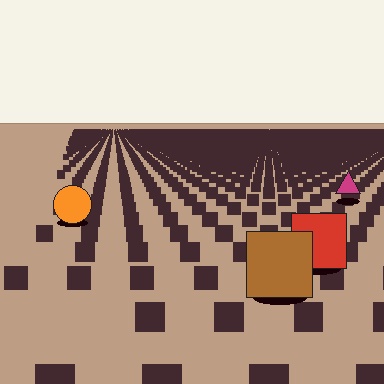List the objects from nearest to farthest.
From nearest to farthest: the brown square, the red square, the orange circle, the magenta triangle.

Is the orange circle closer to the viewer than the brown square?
No. The brown square is closer — you can tell from the texture gradient: the ground texture is coarser near it.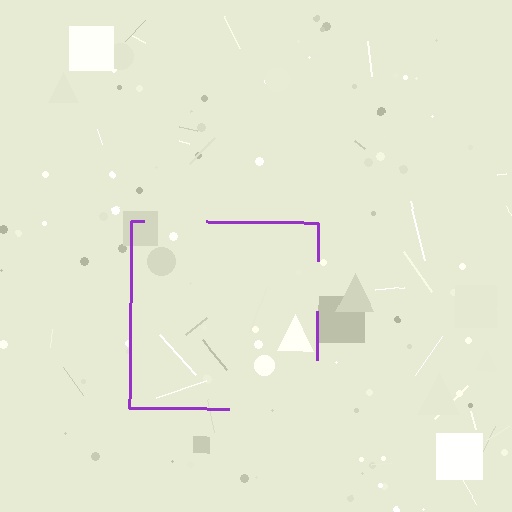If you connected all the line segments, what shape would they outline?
They would outline a square.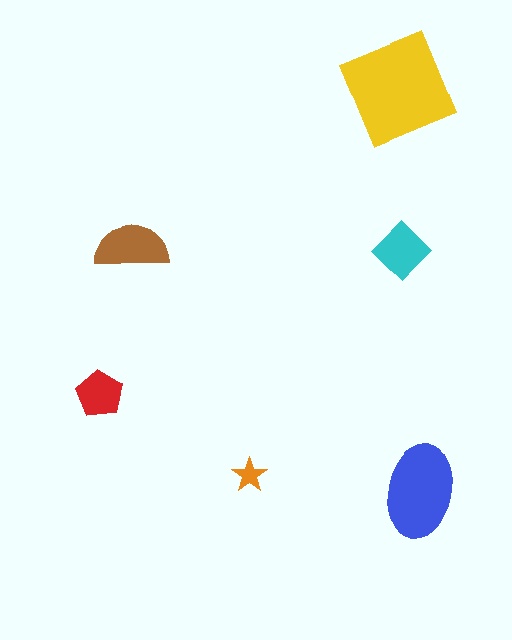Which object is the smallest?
The orange star.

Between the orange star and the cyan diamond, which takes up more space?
The cyan diamond.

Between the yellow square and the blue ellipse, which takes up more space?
The yellow square.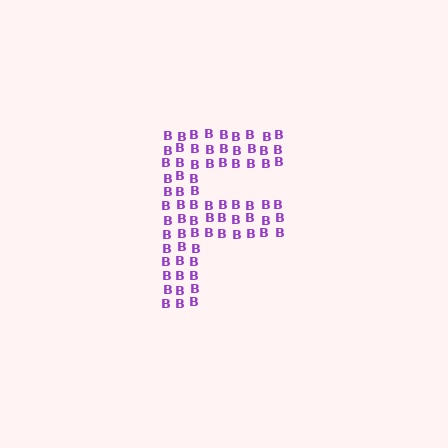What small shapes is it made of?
It is made of small letter B's.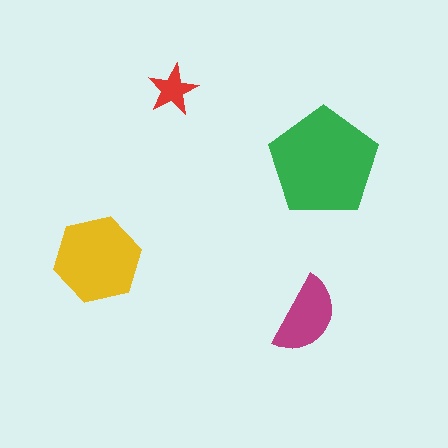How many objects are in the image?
There are 4 objects in the image.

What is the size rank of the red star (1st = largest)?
4th.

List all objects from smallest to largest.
The red star, the magenta semicircle, the yellow hexagon, the green pentagon.